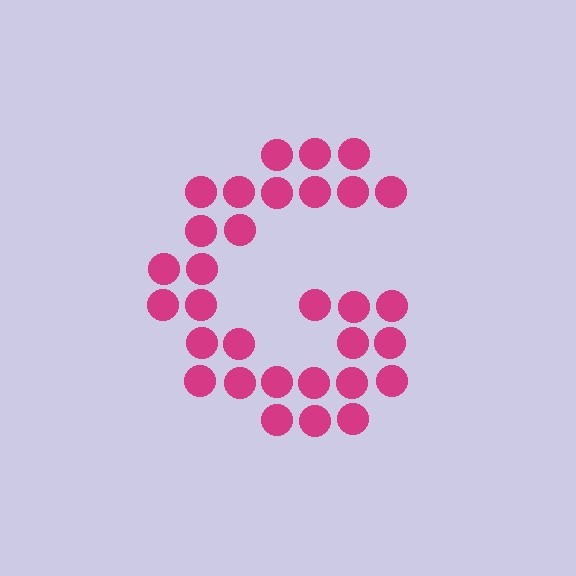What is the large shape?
The large shape is the letter G.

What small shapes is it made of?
It is made of small circles.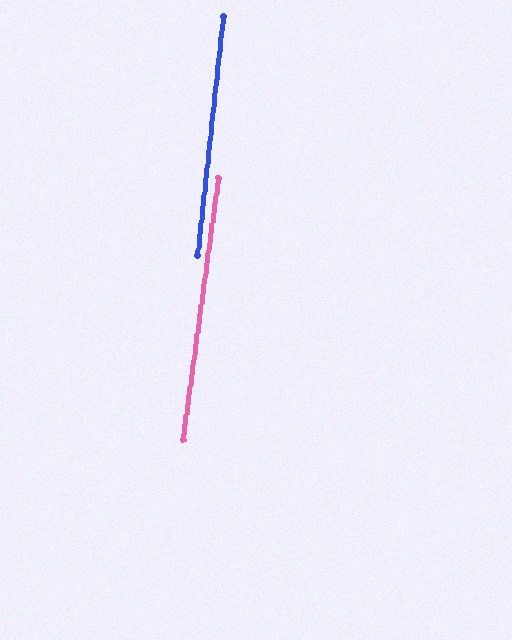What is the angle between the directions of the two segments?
Approximately 1 degree.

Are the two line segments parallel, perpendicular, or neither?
Parallel — their directions differ by only 1.4°.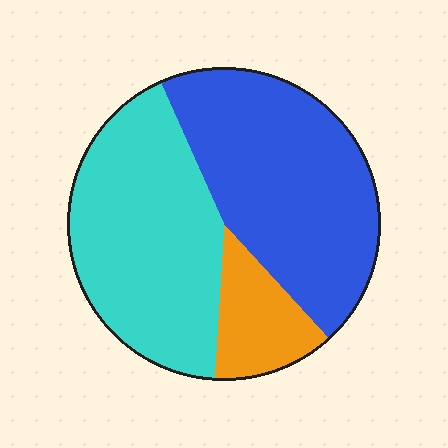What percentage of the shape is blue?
Blue covers around 45% of the shape.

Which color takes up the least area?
Orange, at roughly 15%.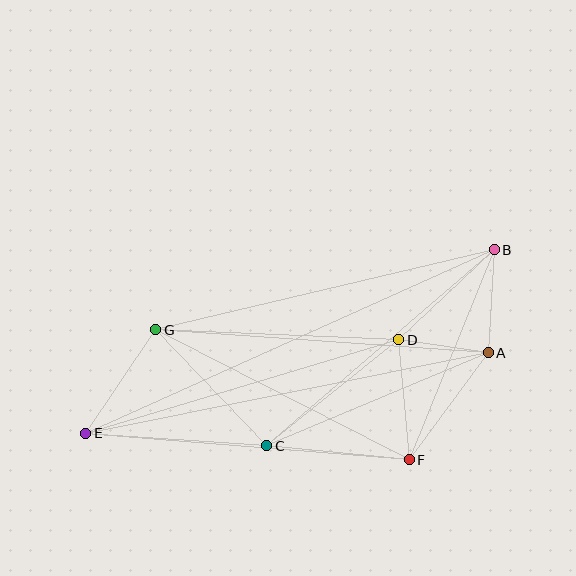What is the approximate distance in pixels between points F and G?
The distance between F and G is approximately 285 pixels.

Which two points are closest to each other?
Points A and D are closest to each other.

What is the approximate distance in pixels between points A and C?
The distance between A and C is approximately 240 pixels.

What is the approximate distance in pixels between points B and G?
The distance between B and G is approximately 348 pixels.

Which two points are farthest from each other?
Points B and E are farthest from each other.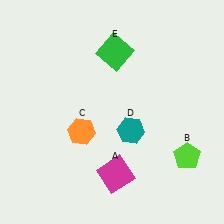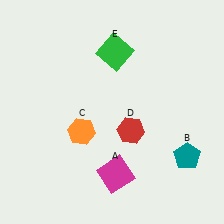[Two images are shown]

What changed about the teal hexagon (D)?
In Image 1, D is teal. In Image 2, it changed to red.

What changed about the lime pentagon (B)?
In Image 1, B is lime. In Image 2, it changed to teal.